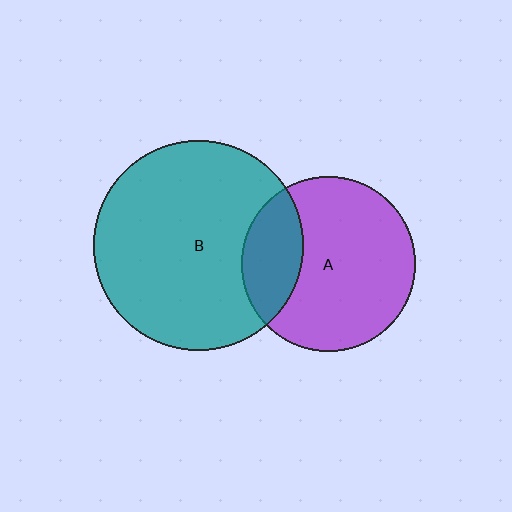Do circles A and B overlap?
Yes.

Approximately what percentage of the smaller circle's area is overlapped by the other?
Approximately 25%.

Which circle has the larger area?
Circle B (teal).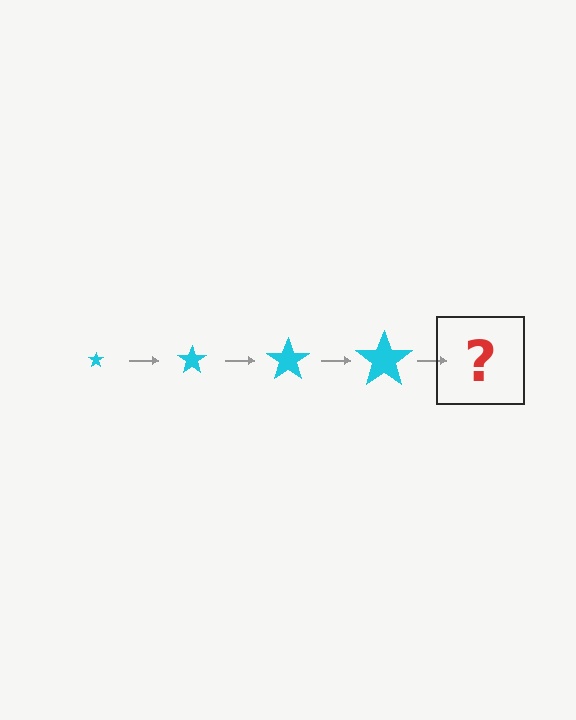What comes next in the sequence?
The next element should be a cyan star, larger than the previous one.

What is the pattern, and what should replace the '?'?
The pattern is that the star gets progressively larger each step. The '?' should be a cyan star, larger than the previous one.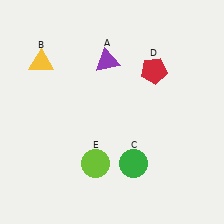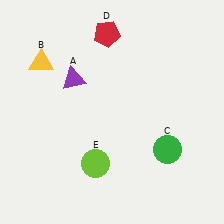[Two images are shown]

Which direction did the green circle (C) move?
The green circle (C) moved right.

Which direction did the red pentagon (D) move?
The red pentagon (D) moved left.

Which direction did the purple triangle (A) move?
The purple triangle (A) moved left.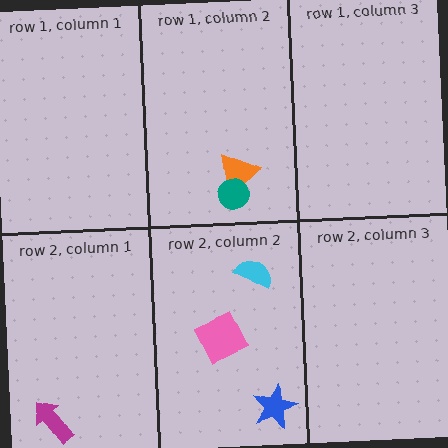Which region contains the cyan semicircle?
The row 2, column 2 region.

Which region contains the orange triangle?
The row 1, column 2 region.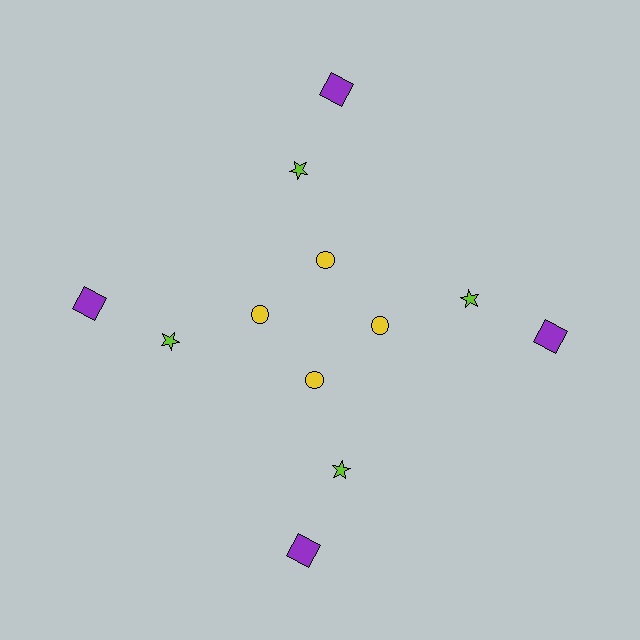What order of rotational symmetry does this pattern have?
This pattern has 4-fold rotational symmetry.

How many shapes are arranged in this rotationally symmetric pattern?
There are 12 shapes, arranged in 4 groups of 3.